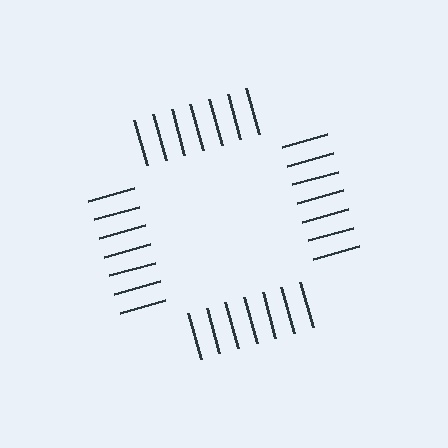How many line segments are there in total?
28 — 7 along each of the 4 edges.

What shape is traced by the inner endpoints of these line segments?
An illusory square — the line segments terminate on its edges but no continuous stroke is drawn.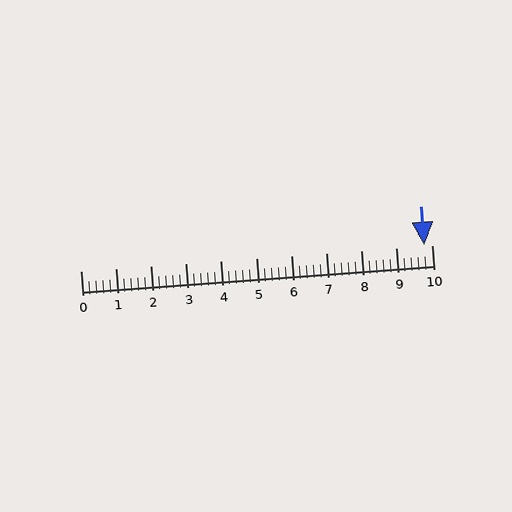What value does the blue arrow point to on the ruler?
The blue arrow points to approximately 9.8.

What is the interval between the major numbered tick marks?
The major tick marks are spaced 1 units apart.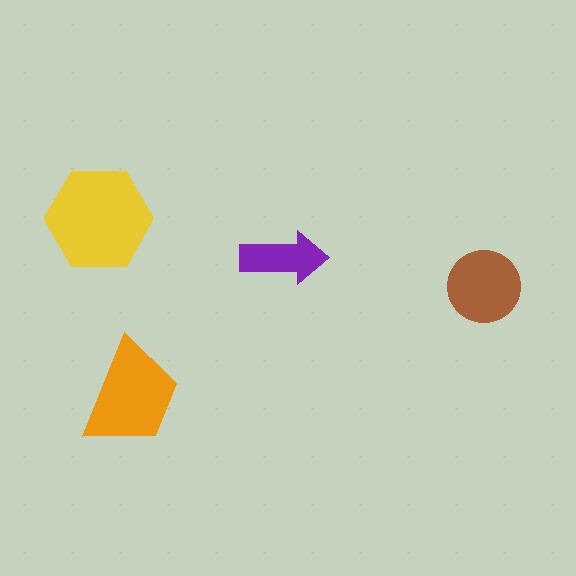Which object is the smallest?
The purple arrow.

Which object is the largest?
The yellow hexagon.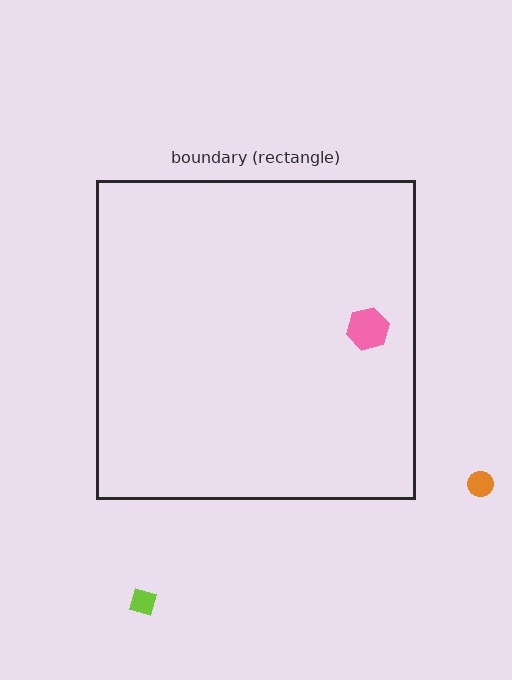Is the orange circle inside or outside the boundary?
Outside.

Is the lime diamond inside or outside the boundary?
Outside.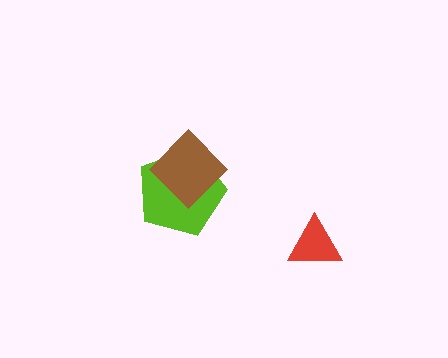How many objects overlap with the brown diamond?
1 object overlaps with the brown diamond.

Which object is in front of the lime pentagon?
The brown diamond is in front of the lime pentagon.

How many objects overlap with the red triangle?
0 objects overlap with the red triangle.